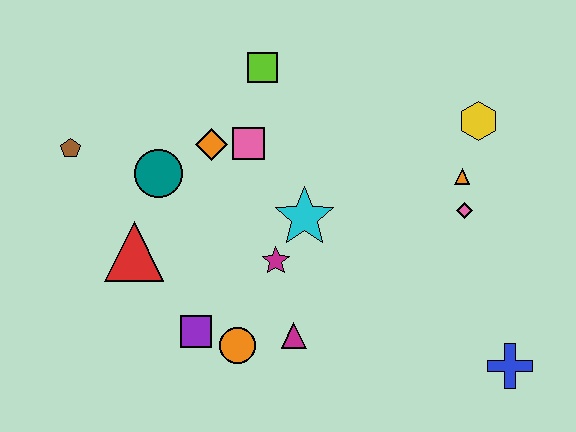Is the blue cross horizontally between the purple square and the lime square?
No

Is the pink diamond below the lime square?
Yes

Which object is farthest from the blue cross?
The brown pentagon is farthest from the blue cross.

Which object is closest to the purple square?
The orange circle is closest to the purple square.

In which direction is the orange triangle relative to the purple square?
The orange triangle is to the right of the purple square.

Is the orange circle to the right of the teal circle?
Yes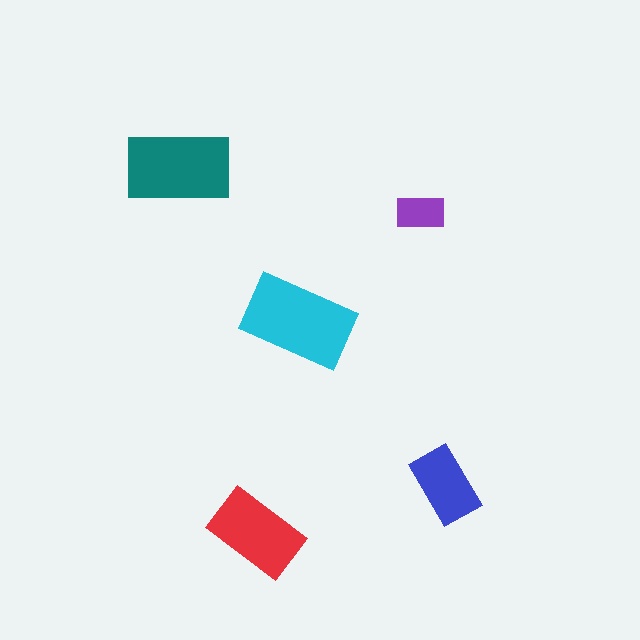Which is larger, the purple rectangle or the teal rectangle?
The teal one.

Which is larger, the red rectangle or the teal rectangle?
The teal one.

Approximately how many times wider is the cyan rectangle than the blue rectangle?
About 1.5 times wider.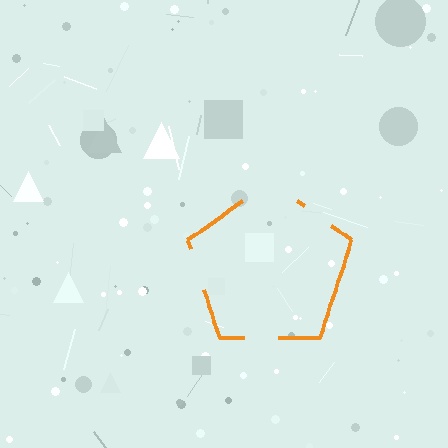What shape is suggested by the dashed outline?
The dashed outline suggests a pentagon.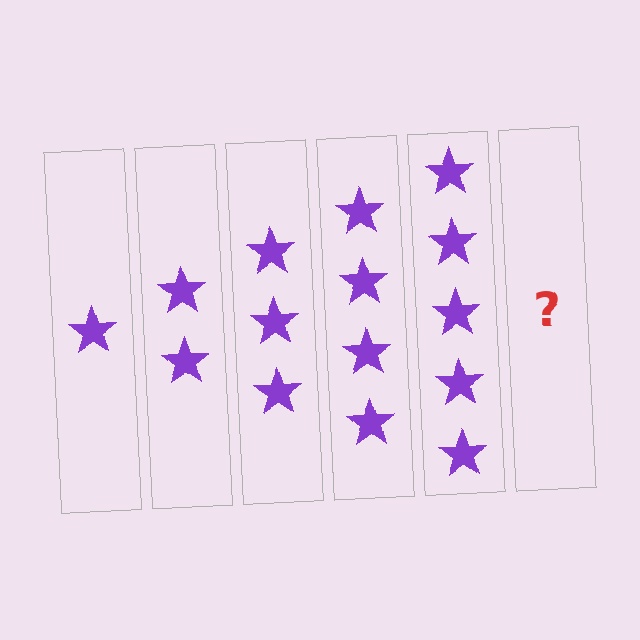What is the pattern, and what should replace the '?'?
The pattern is that each step adds one more star. The '?' should be 6 stars.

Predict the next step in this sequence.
The next step is 6 stars.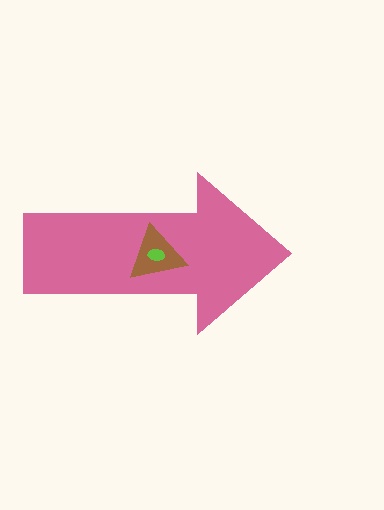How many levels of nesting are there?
3.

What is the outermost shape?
The pink arrow.